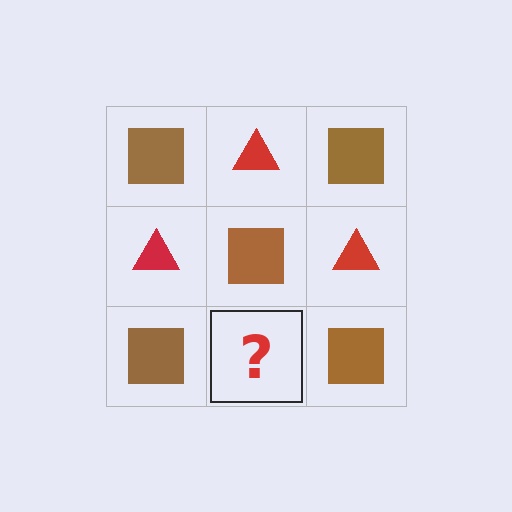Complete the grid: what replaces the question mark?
The question mark should be replaced with a red triangle.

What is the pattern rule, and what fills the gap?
The rule is that it alternates brown square and red triangle in a checkerboard pattern. The gap should be filled with a red triangle.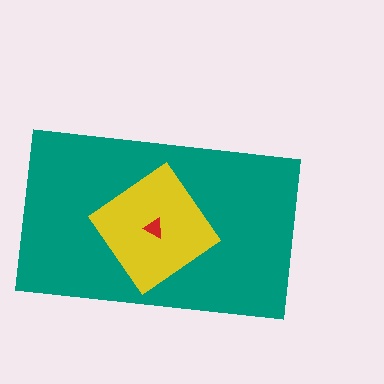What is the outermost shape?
The teal rectangle.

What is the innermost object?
The red triangle.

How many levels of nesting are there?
3.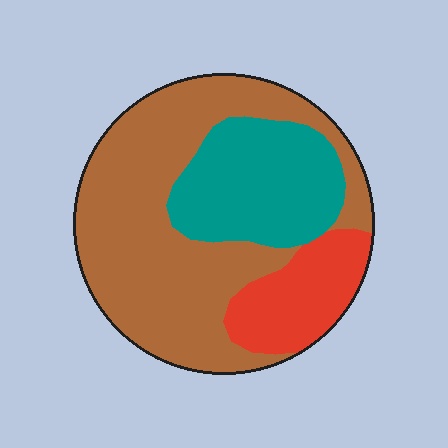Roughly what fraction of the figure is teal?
Teal covers 26% of the figure.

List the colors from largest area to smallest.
From largest to smallest: brown, teal, red.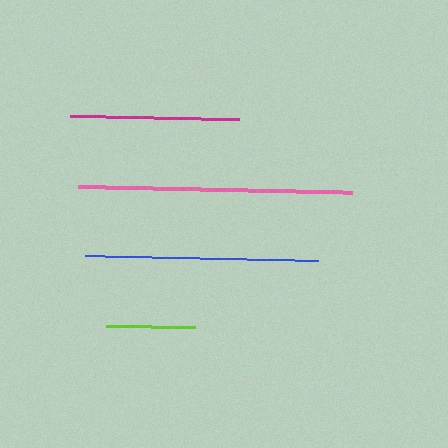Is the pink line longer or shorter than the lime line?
The pink line is longer than the lime line.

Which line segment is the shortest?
The lime line is the shortest at approximately 90 pixels.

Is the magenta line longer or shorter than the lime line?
The magenta line is longer than the lime line.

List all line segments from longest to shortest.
From longest to shortest: pink, blue, magenta, lime.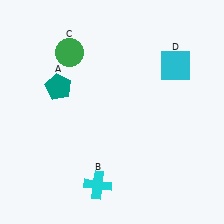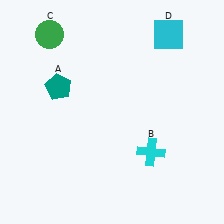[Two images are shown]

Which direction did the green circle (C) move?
The green circle (C) moved left.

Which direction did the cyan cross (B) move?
The cyan cross (B) moved right.